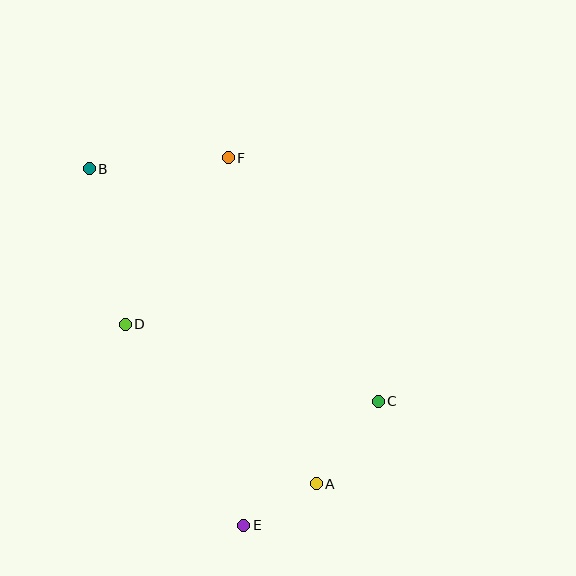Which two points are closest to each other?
Points A and E are closest to each other.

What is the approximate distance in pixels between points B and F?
The distance between B and F is approximately 140 pixels.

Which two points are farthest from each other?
Points B and E are farthest from each other.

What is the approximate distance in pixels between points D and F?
The distance between D and F is approximately 196 pixels.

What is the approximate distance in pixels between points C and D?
The distance between C and D is approximately 265 pixels.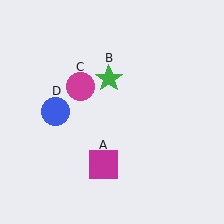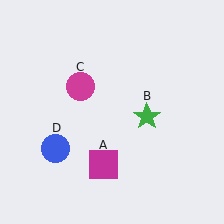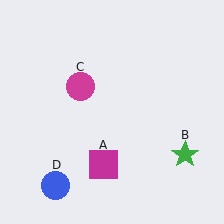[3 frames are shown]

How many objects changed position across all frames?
2 objects changed position: green star (object B), blue circle (object D).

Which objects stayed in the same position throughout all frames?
Magenta square (object A) and magenta circle (object C) remained stationary.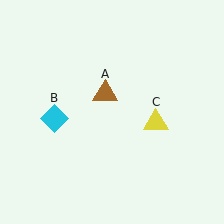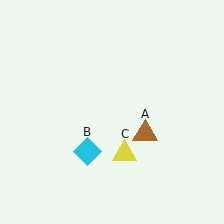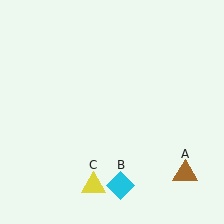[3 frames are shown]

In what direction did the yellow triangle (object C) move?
The yellow triangle (object C) moved down and to the left.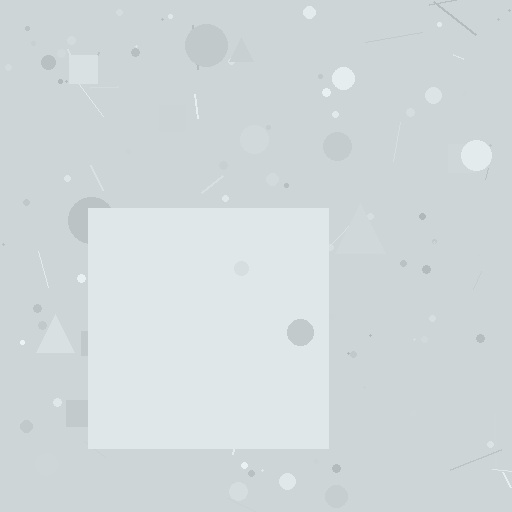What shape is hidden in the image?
A square is hidden in the image.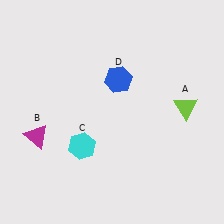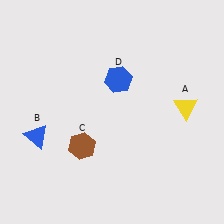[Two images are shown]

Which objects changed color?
A changed from lime to yellow. B changed from magenta to blue. C changed from cyan to brown.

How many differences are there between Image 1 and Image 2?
There are 3 differences between the two images.